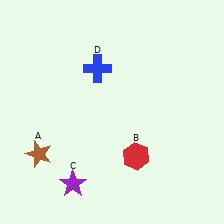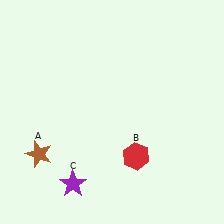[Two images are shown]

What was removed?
The blue cross (D) was removed in Image 2.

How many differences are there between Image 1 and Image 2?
There is 1 difference between the two images.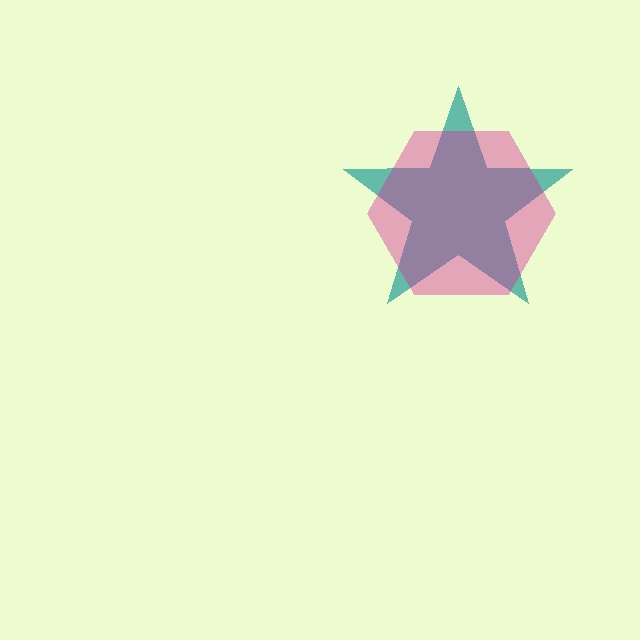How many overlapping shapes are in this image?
There are 2 overlapping shapes in the image.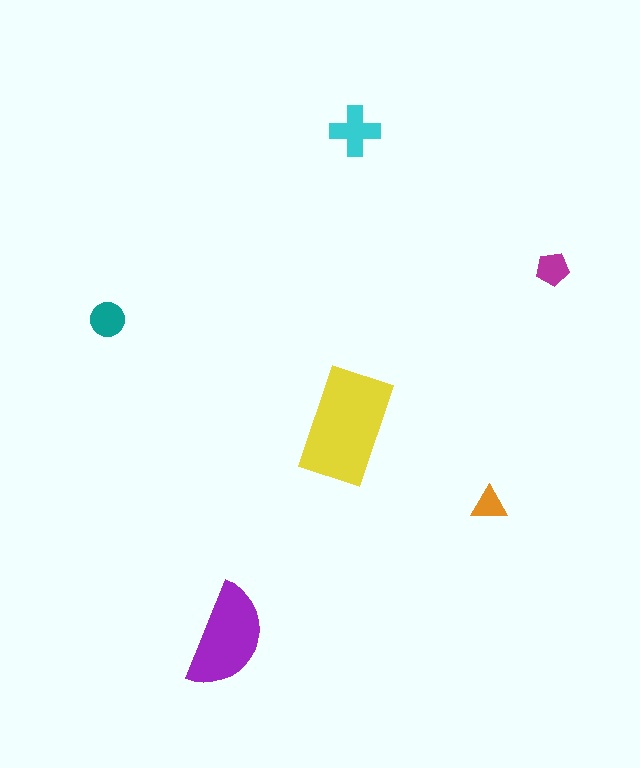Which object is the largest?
The yellow rectangle.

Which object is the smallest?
The orange triangle.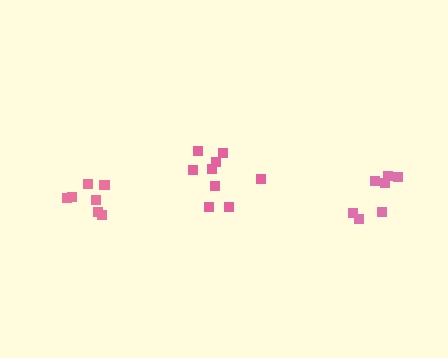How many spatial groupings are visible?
There are 3 spatial groupings.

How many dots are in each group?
Group 1: 7 dots, Group 2: 9 dots, Group 3: 8 dots (24 total).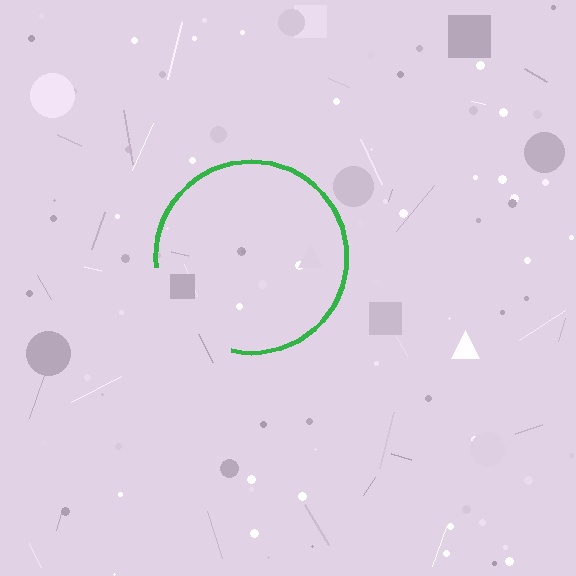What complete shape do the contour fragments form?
The contour fragments form a circle.